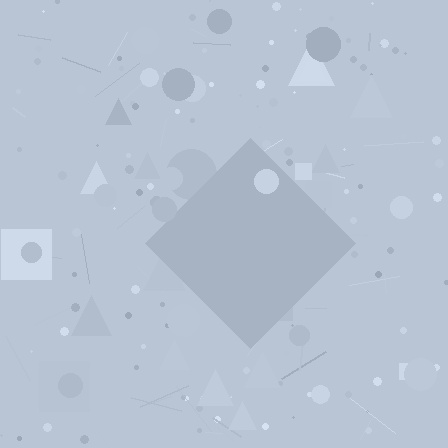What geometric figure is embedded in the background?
A diamond is embedded in the background.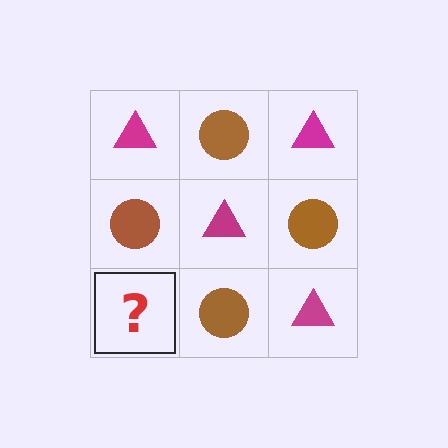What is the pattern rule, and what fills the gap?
The rule is that it alternates magenta triangle and brown circle in a checkerboard pattern. The gap should be filled with a magenta triangle.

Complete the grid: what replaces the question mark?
The question mark should be replaced with a magenta triangle.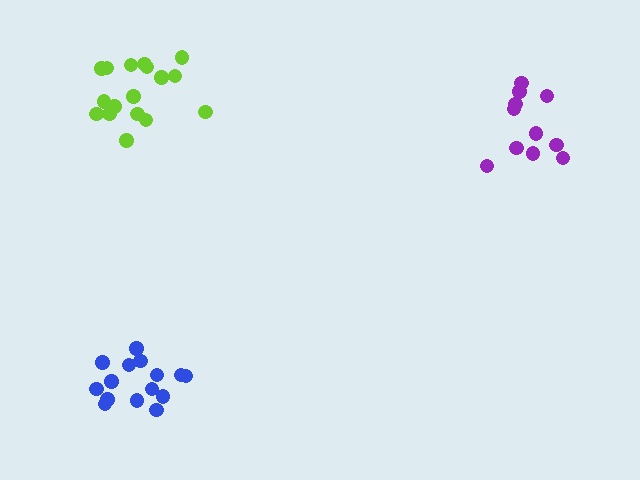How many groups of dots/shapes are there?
There are 3 groups.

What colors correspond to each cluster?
The clusters are colored: blue, lime, purple.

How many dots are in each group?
Group 1: 15 dots, Group 2: 17 dots, Group 3: 11 dots (43 total).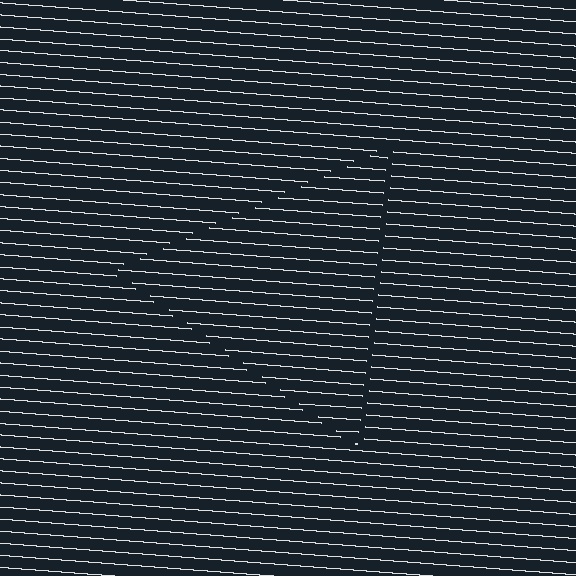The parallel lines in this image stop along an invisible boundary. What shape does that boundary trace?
An illusory triangle. The interior of the shape contains the same grating, shifted by half a period — the contour is defined by the phase discontinuity where line-ends from the inner and outer gratings abut.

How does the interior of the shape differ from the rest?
The interior of the shape contains the same grating, shifted by half a period — the contour is defined by the phase discontinuity where line-ends from the inner and outer gratings abut.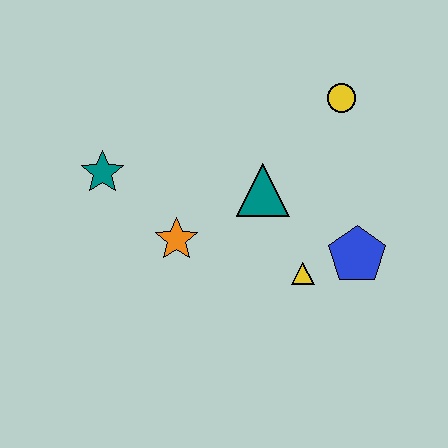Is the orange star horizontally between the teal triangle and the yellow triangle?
No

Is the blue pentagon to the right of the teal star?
Yes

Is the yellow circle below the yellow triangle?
No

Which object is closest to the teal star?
The orange star is closest to the teal star.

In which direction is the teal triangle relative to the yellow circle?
The teal triangle is below the yellow circle.